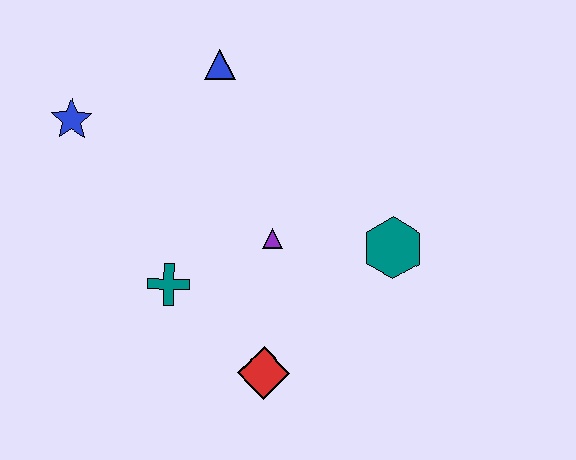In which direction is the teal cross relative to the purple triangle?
The teal cross is to the left of the purple triangle.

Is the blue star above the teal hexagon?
Yes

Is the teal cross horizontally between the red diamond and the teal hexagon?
No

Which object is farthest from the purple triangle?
The blue star is farthest from the purple triangle.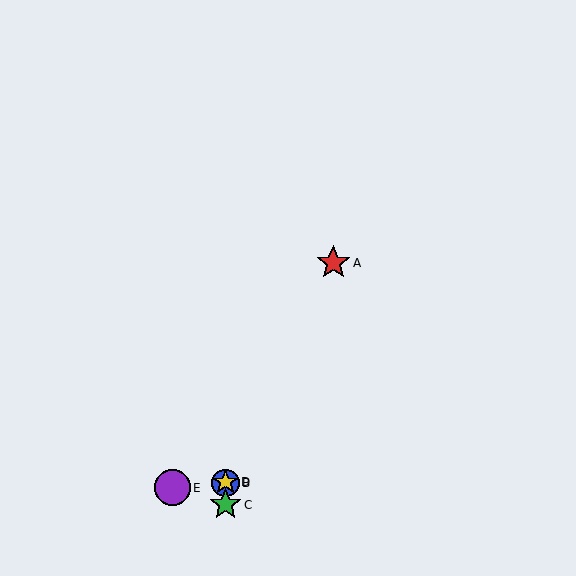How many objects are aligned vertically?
3 objects (B, C, D) are aligned vertically.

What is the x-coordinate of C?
Object C is at x≈225.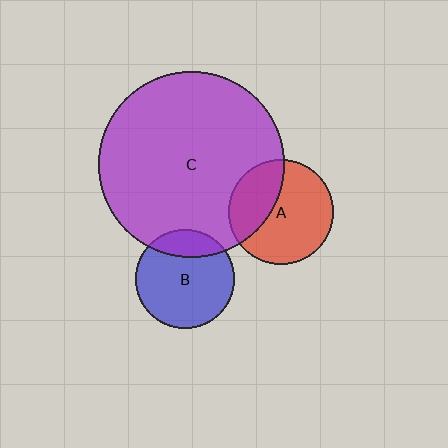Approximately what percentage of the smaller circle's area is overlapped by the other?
Approximately 20%.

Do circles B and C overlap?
Yes.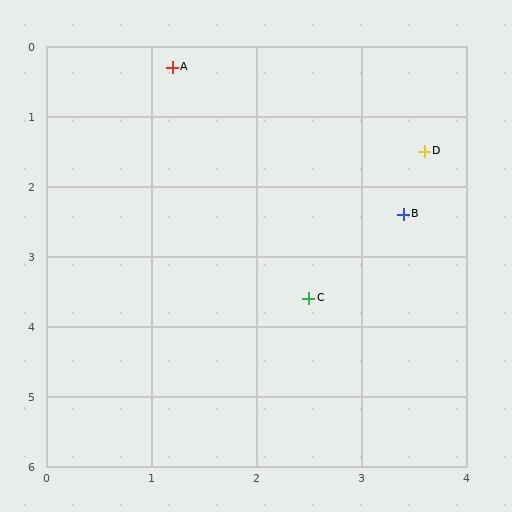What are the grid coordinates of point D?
Point D is at approximately (3.6, 1.5).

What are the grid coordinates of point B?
Point B is at approximately (3.4, 2.4).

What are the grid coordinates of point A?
Point A is at approximately (1.2, 0.3).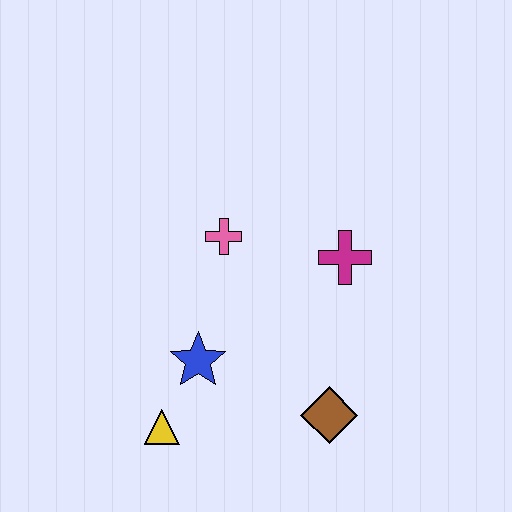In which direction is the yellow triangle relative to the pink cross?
The yellow triangle is below the pink cross.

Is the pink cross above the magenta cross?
Yes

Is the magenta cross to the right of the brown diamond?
Yes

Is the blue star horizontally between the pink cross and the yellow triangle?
Yes